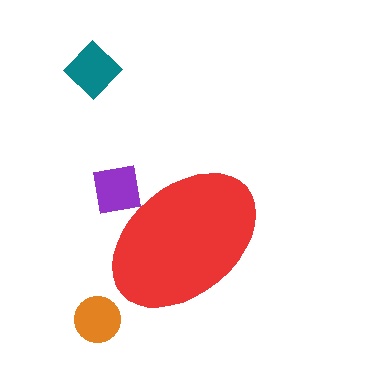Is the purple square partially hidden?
Yes, the purple square is partially hidden behind the red ellipse.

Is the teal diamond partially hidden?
No, the teal diamond is fully visible.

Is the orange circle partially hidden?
No, the orange circle is fully visible.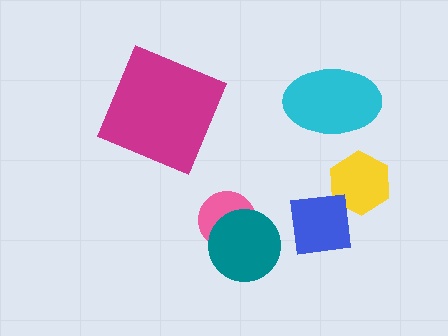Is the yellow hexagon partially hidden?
Yes, it is partially covered by another shape.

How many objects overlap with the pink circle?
1 object overlaps with the pink circle.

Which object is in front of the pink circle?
The teal circle is in front of the pink circle.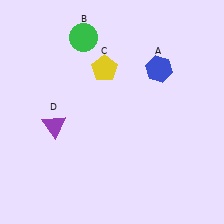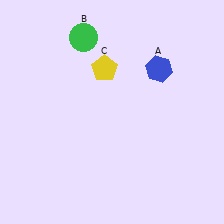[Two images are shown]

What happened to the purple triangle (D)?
The purple triangle (D) was removed in Image 2. It was in the bottom-left area of Image 1.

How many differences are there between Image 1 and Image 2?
There is 1 difference between the two images.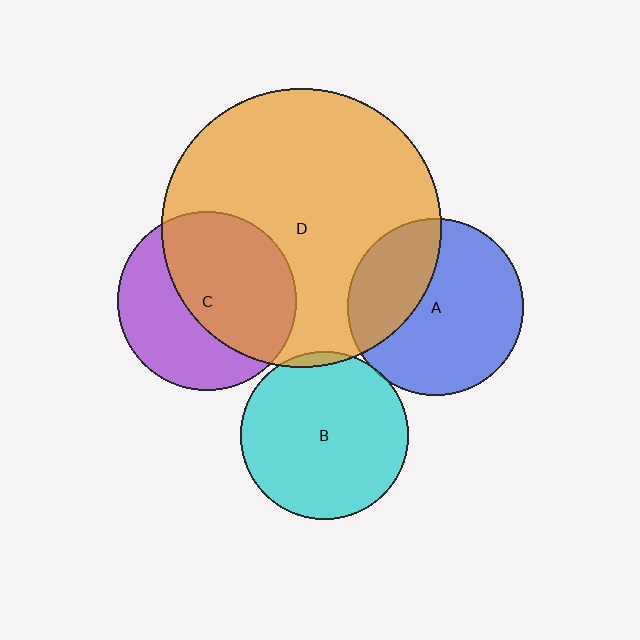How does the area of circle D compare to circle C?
Approximately 2.4 times.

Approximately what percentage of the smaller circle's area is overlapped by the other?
Approximately 5%.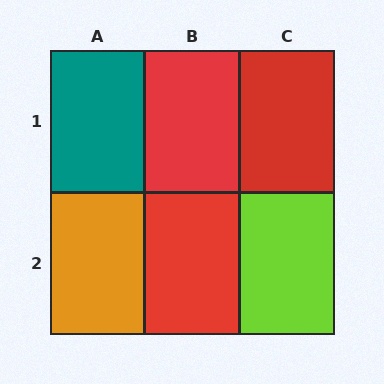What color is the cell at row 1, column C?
Red.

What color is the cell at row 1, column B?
Red.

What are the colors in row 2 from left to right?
Orange, red, lime.